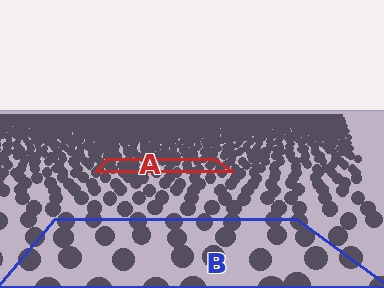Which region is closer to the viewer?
Region B is closer. The texture elements there are larger and more spread out.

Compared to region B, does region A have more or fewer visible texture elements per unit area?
Region A has more texture elements per unit area — they are packed more densely because it is farther away.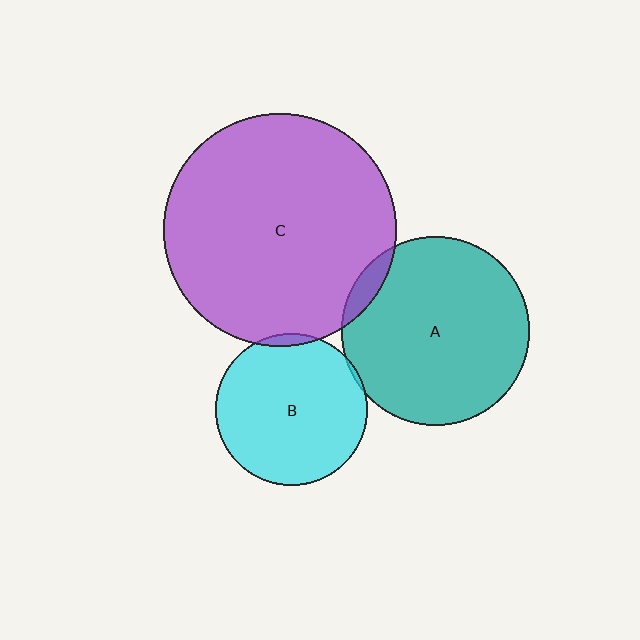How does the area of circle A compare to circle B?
Approximately 1.5 times.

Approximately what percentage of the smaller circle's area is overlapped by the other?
Approximately 5%.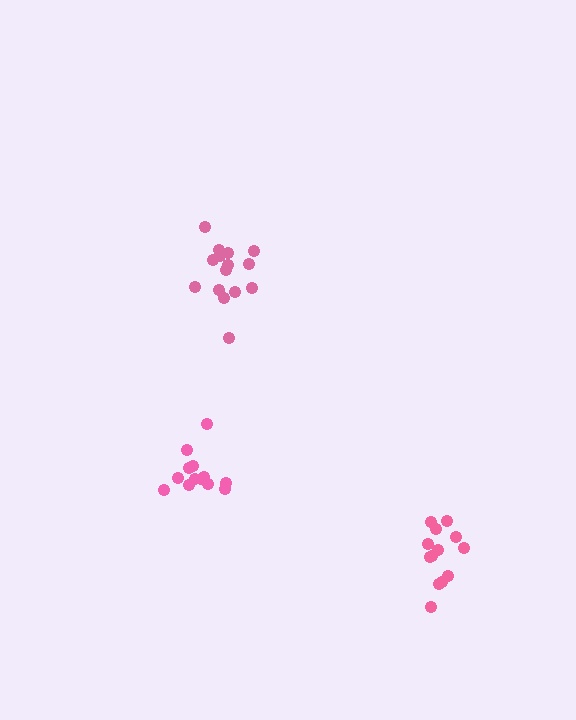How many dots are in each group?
Group 1: 13 dots, Group 2: 13 dots, Group 3: 15 dots (41 total).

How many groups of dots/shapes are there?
There are 3 groups.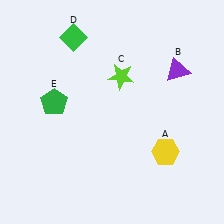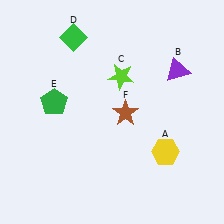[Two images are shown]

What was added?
A brown star (F) was added in Image 2.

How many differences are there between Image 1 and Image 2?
There is 1 difference between the two images.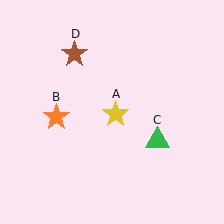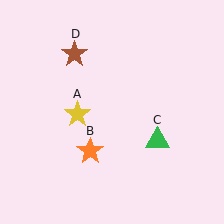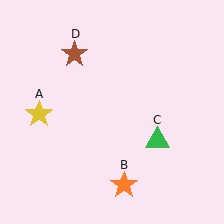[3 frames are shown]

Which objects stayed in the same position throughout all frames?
Green triangle (object C) and brown star (object D) remained stationary.